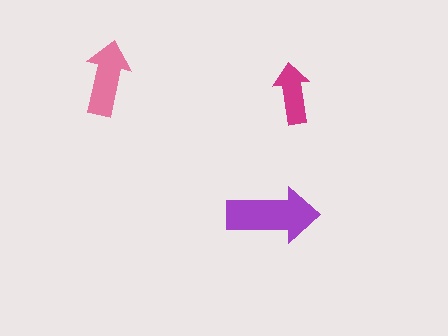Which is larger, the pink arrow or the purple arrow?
The purple one.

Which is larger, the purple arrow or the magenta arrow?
The purple one.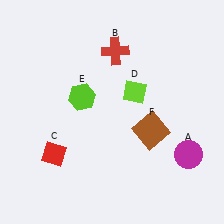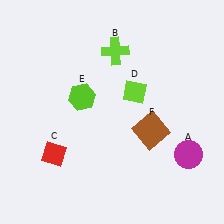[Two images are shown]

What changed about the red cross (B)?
In Image 1, B is red. In Image 2, it changed to lime.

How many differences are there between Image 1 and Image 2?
There is 1 difference between the two images.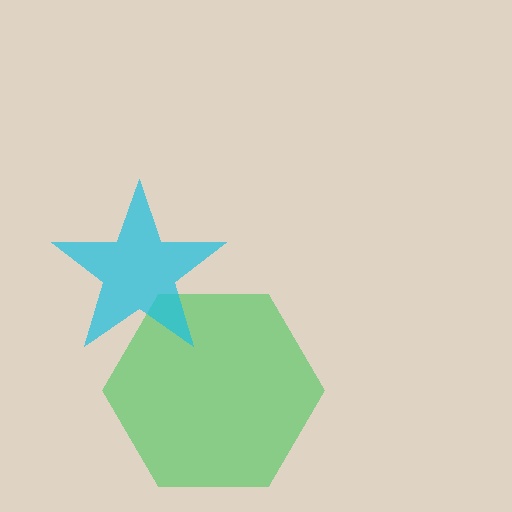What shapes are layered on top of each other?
The layered shapes are: a green hexagon, a cyan star.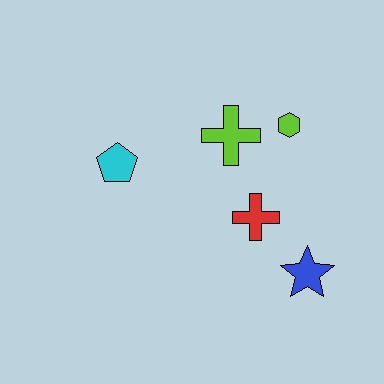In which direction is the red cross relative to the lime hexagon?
The red cross is below the lime hexagon.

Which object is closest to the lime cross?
The lime hexagon is closest to the lime cross.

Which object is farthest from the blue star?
The cyan pentagon is farthest from the blue star.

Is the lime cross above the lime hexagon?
No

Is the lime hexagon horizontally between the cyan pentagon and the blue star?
Yes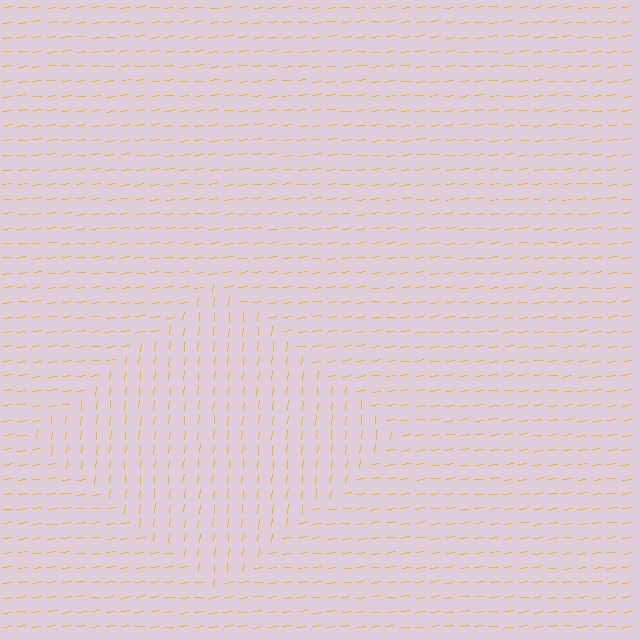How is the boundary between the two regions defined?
The boundary is defined purely by a change in line orientation (approximately 78 degrees difference). All lines are the same color and thickness.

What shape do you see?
I see a diamond.